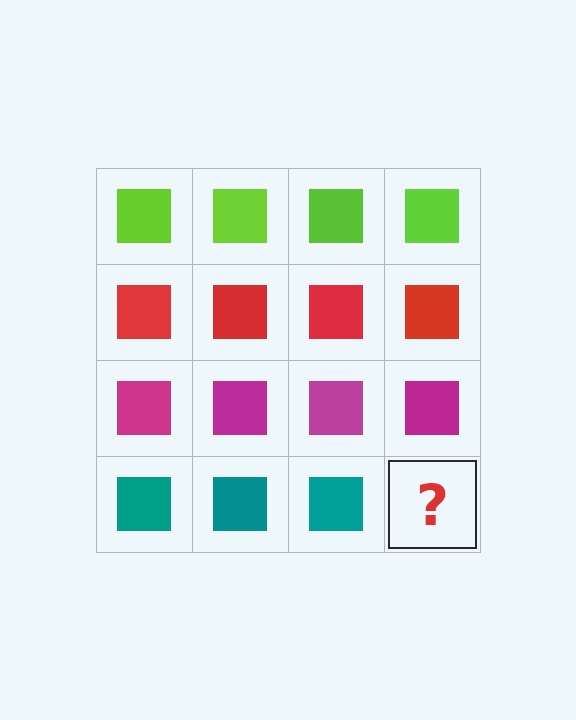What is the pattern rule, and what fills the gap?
The rule is that each row has a consistent color. The gap should be filled with a teal square.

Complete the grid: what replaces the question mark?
The question mark should be replaced with a teal square.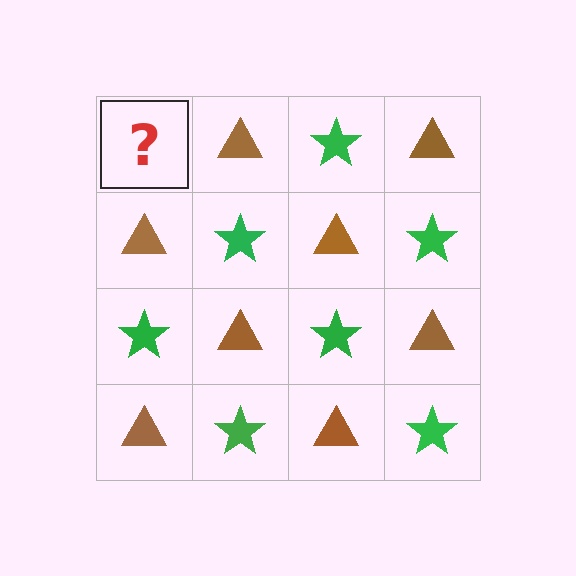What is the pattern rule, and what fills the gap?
The rule is that it alternates green star and brown triangle in a checkerboard pattern. The gap should be filled with a green star.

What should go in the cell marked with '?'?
The missing cell should contain a green star.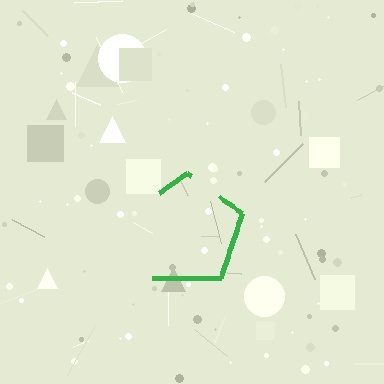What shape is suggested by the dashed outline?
The dashed outline suggests a pentagon.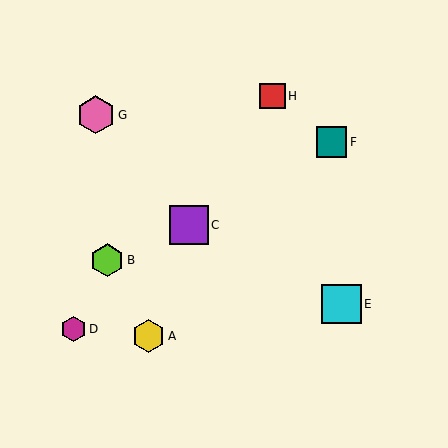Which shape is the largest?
The cyan square (labeled E) is the largest.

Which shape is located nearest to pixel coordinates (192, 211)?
The purple square (labeled C) at (189, 225) is nearest to that location.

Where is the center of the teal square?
The center of the teal square is at (331, 142).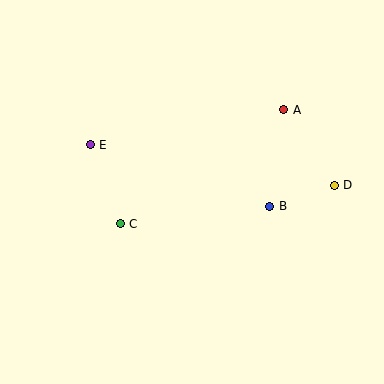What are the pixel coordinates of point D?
Point D is at (334, 185).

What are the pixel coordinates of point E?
Point E is at (90, 145).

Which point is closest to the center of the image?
Point C at (120, 224) is closest to the center.